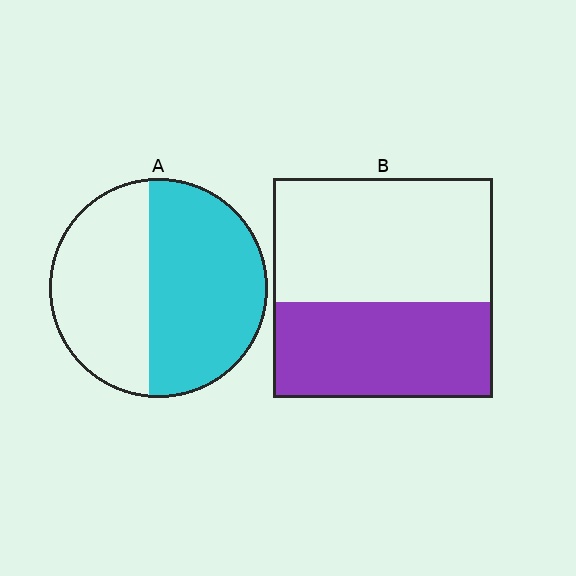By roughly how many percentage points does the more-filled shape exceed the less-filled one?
By roughly 10 percentage points (A over B).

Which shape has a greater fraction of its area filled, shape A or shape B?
Shape A.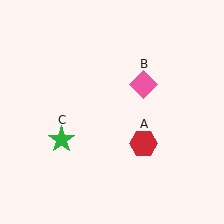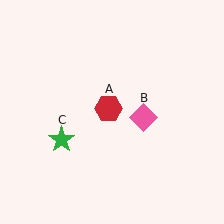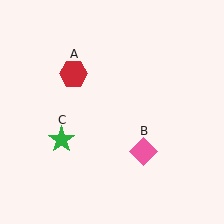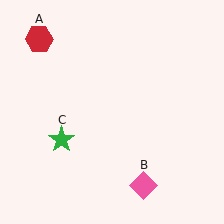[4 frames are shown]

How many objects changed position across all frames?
2 objects changed position: red hexagon (object A), pink diamond (object B).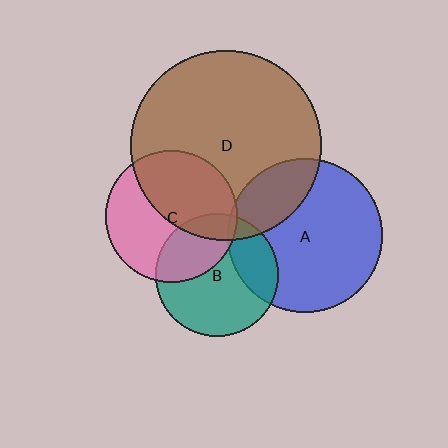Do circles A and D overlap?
Yes.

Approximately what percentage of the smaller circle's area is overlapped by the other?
Approximately 25%.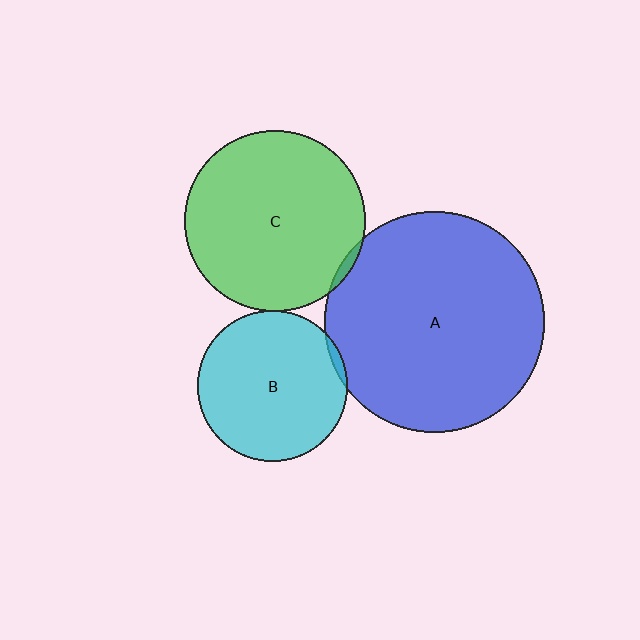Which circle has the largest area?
Circle A (blue).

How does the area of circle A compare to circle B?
Approximately 2.2 times.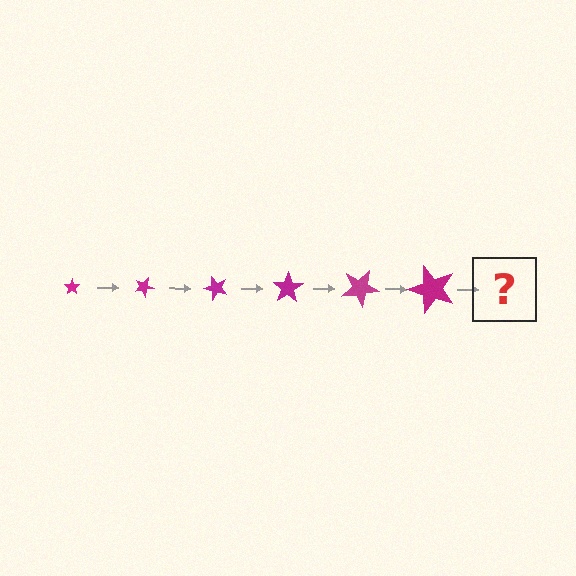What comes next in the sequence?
The next element should be a star, larger than the previous one and rotated 150 degrees from the start.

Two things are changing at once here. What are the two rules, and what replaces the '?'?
The two rules are that the star grows larger each step and it rotates 25 degrees each step. The '?' should be a star, larger than the previous one and rotated 150 degrees from the start.